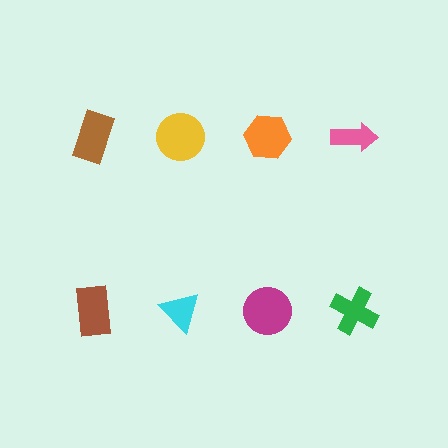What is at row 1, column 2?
A yellow circle.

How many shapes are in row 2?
4 shapes.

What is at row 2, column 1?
A brown rectangle.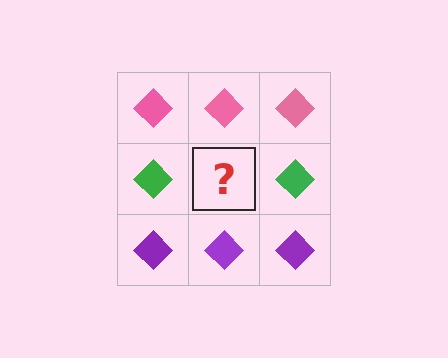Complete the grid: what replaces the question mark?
The question mark should be replaced with a green diamond.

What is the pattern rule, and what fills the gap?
The rule is that each row has a consistent color. The gap should be filled with a green diamond.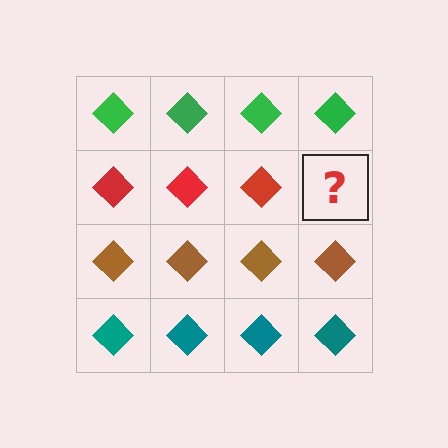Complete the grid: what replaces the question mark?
The question mark should be replaced with a red diamond.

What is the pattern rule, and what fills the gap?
The rule is that each row has a consistent color. The gap should be filled with a red diamond.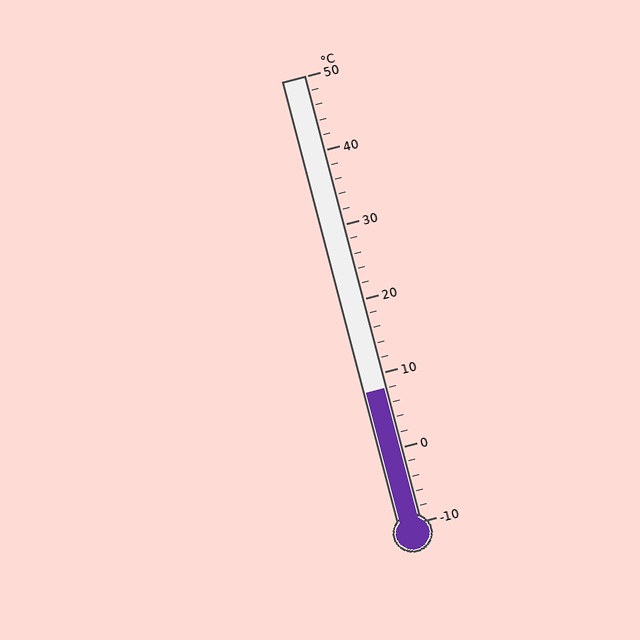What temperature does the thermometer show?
The thermometer shows approximately 8°C.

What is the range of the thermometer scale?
The thermometer scale ranges from -10°C to 50°C.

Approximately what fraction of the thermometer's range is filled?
The thermometer is filled to approximately 30% of its range.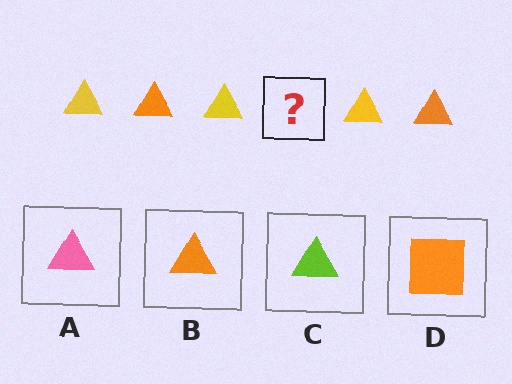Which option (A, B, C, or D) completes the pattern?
B.